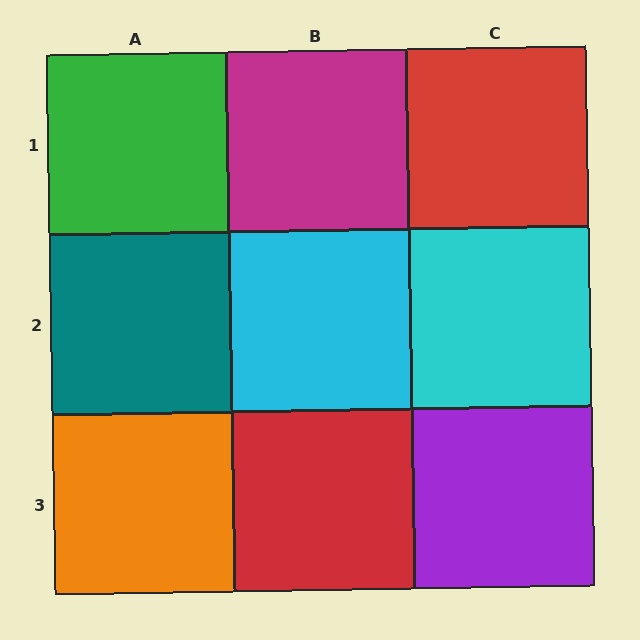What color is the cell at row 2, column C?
Cyan.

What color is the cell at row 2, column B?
Cyan.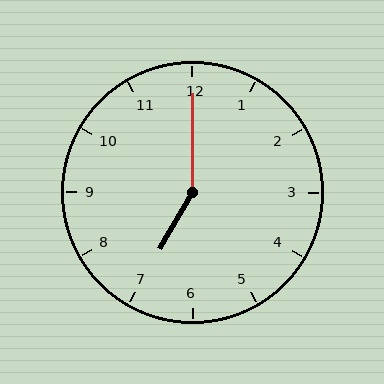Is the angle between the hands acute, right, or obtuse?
It is obtuse.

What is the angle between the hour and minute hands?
Approximately 150 degrees.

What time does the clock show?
7:00.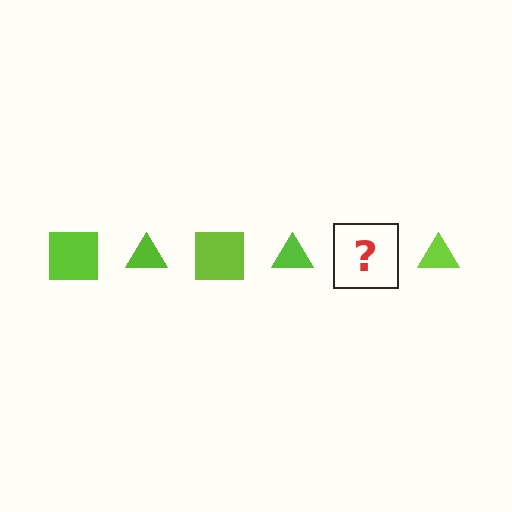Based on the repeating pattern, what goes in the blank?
The blank should be a lime square.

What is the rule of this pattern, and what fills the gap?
The rule is that the pattern cycles through square, triangle shapes in lime. The gap should be filled with a lime square.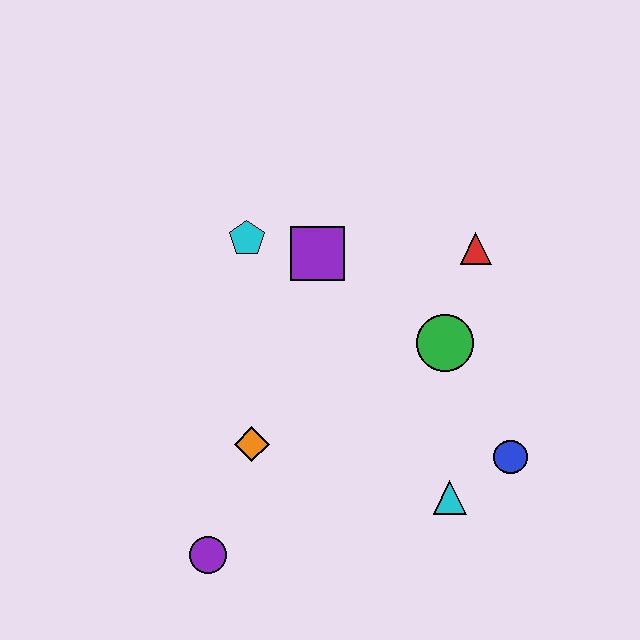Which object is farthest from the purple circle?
The red triangle is farthest from the purple circle.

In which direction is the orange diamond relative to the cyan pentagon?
The orange diamond is below the cyan pentagon.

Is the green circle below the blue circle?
No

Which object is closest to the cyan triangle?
The blue circle is closest to the cyan triangle.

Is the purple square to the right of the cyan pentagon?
Yes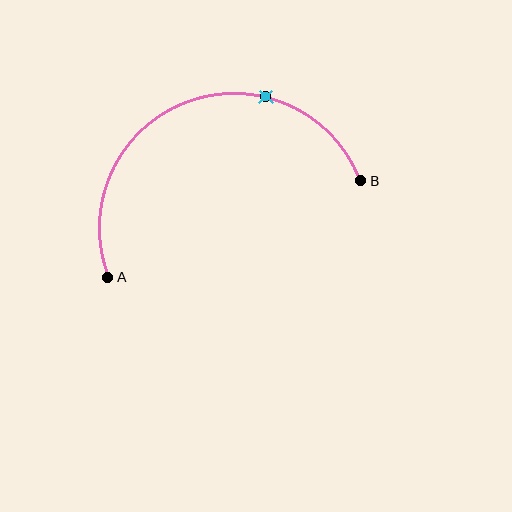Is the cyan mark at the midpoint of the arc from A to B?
No. The cyan mark lies on the arc but is closer to endpoint B. The arc midpoint would be at the point on the curve equidistant along the arc from both A and B.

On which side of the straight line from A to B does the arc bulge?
The arc bulges above the straight line connecting A and B.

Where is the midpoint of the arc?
The arc midpoint is the point on the curve farthest from the straight line joining A and B. It sits above that line.